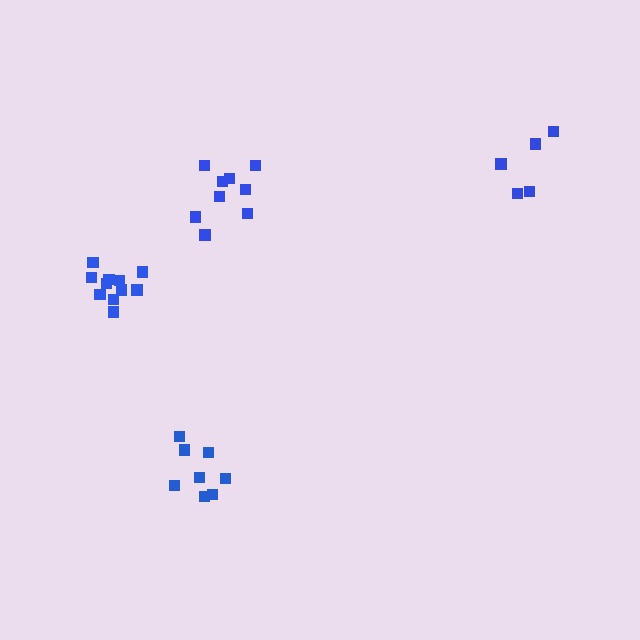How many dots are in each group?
Group 1: 8 dots, Group 2: 11 dots, Group 3: 9 dots, Group 4: 5 dots (33 total).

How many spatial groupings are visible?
There are 4 spatial groupings.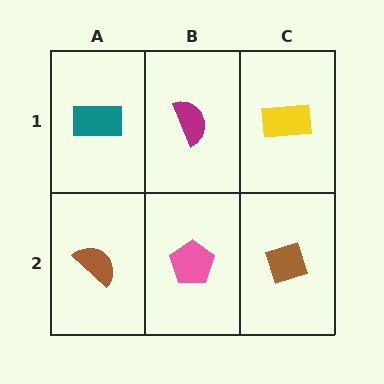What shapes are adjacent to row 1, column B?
A pink pentagon (row 2, column B), a teal rectangle (row 1, column A), a yellow rectangle (row 1, column C).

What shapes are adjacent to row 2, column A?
A teal rectangle (row 1, column A), a pink pentagon (row 2, column B).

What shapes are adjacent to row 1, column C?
A brown diamond (row 2, column C), a magenta semicircle (row 1, column B).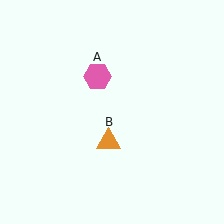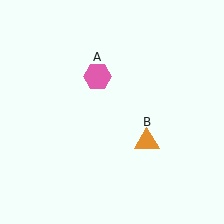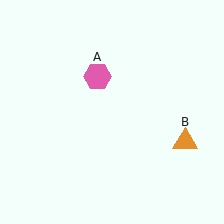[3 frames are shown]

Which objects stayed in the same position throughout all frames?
Pink hexagon (object A) remained stationary.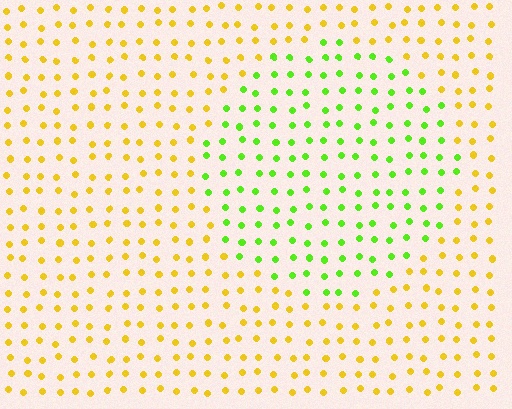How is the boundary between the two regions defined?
The boundary is defined purely by a slight shift in hue (about 54 degrees). Spacing, size, and orientation are identical on both sides.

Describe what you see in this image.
The image is filled with small yellow elements in a uniform arrangement. A circle-shaped region is visible where the elements are tinted to a slightly different hue, forming a subtle color boundary.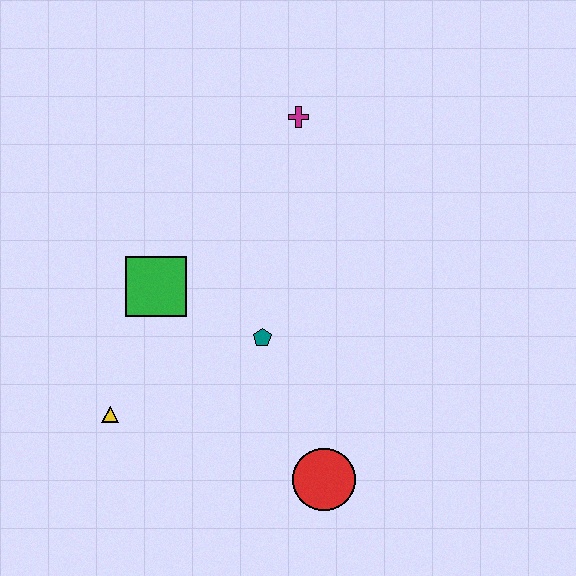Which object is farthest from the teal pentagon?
The magenta cross is farthest from the teal pentagon.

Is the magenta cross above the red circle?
Yes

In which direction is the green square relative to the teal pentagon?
The green square is to the left of the teal pentagon.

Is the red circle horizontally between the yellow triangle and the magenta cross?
No